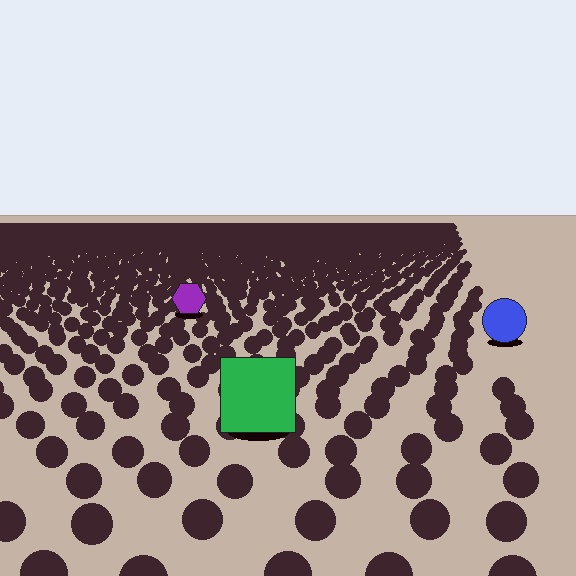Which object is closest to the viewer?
The green square is closest. The texture marks near it are larger and more spread out.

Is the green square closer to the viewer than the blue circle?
Yes. The green square is closer — you can tell from the texture gradient: the ground texture is coarser near it.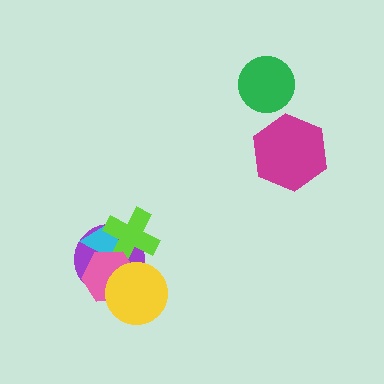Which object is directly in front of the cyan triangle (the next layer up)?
The lime cross is directly in front of the cyan triangle.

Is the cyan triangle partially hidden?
Yes, it is partially covered by another shape.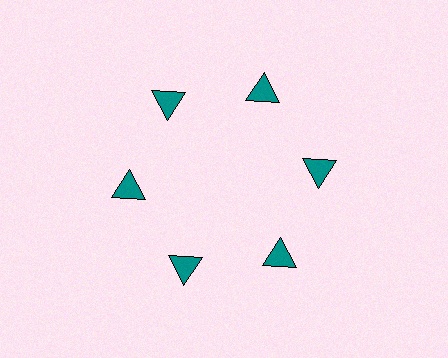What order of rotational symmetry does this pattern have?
This pattern has 6-fold rotational symmetry.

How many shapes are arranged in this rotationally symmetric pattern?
There are 6 shapes, arranged in 6 groups of 1.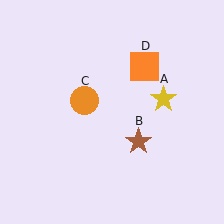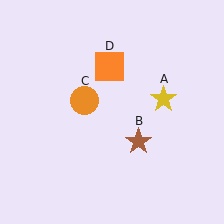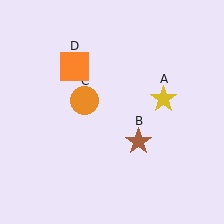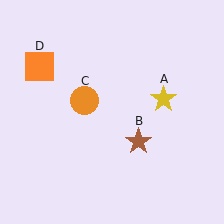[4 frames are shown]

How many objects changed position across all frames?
1 object changed position: orange square (object D).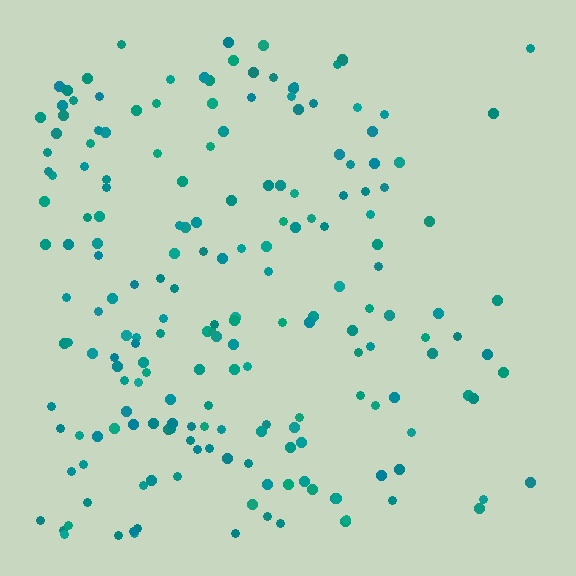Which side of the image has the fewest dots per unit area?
The right.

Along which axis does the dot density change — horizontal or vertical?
Horizontal.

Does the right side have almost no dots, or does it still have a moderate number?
Still a moderate number, just noticeably fewer than the left.